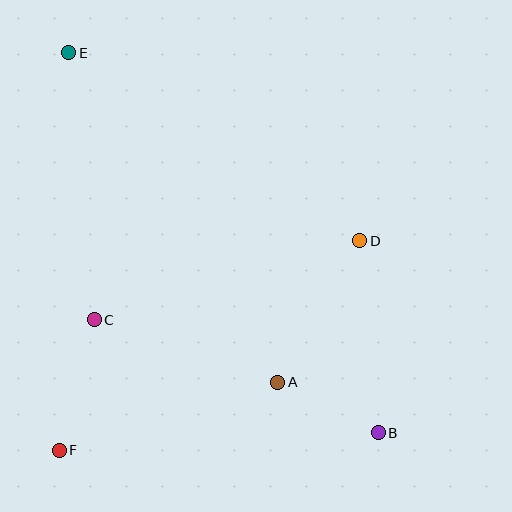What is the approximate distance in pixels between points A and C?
The distance between A and C is approximately 194 pixels.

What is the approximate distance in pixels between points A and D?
The distance between A and D is approximately 163 pixels.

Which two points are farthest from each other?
Points B and E are farthest from each other.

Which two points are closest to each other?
Points A and B are closest to each other.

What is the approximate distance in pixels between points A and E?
The distance between A and E is approximately 390 pixels.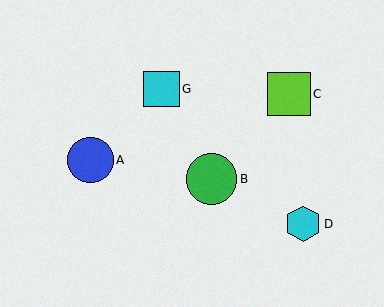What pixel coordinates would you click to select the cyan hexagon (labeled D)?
Click at (303, 224) to select the cyan hexagon D.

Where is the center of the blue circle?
The center of the blue circle is at (90, 160).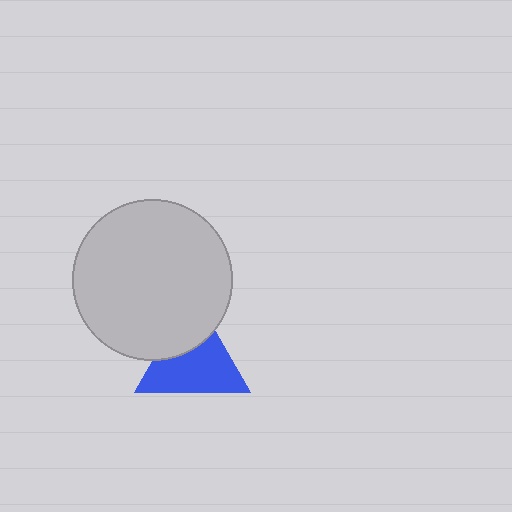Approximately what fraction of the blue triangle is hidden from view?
Roughly 33% of the blue triangle is hidden behind the light gray circle.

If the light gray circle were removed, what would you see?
You would see the complete blue triangle.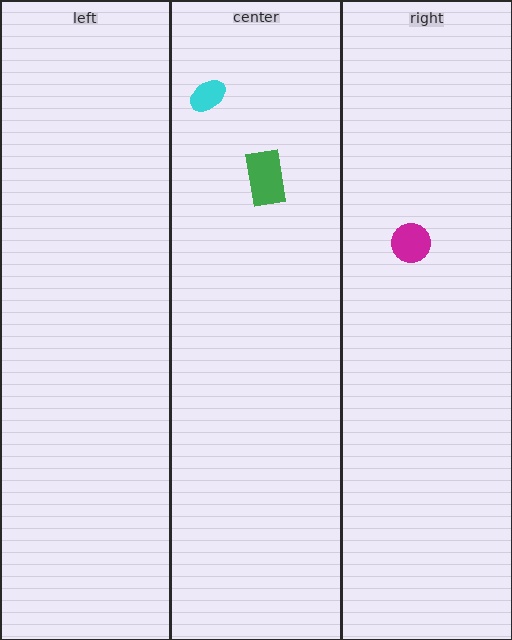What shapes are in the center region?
The green rectangle, the cyan ellipse.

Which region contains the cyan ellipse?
The center region.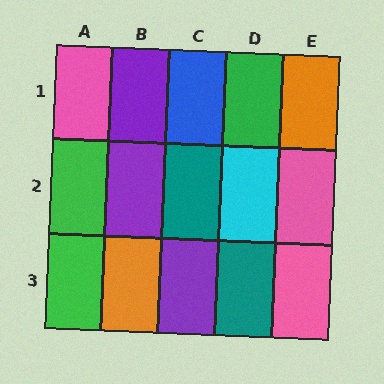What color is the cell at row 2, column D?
Cyan.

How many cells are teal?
2 cells are teal.